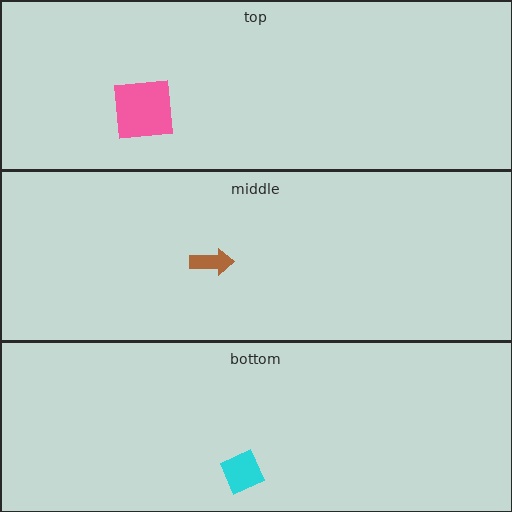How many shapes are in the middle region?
1.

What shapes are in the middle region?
The brown arrow.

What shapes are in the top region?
The pink square.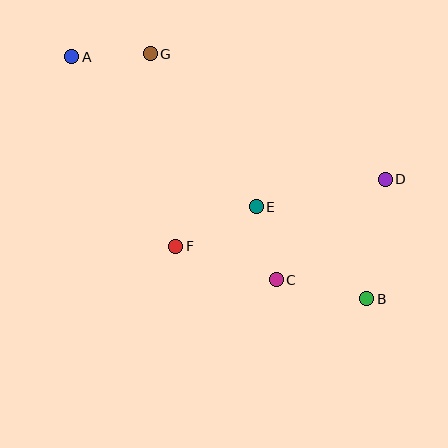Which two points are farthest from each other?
Points A and B are farthest from each other.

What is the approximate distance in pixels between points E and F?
The distance between E and F is approximately 90 pixels.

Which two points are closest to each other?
Points C and E are closest to each other.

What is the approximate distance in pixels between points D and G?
The distance between D and G is approximately 266 pixels.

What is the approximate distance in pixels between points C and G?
The distance between C and G is approximately 259 pixels.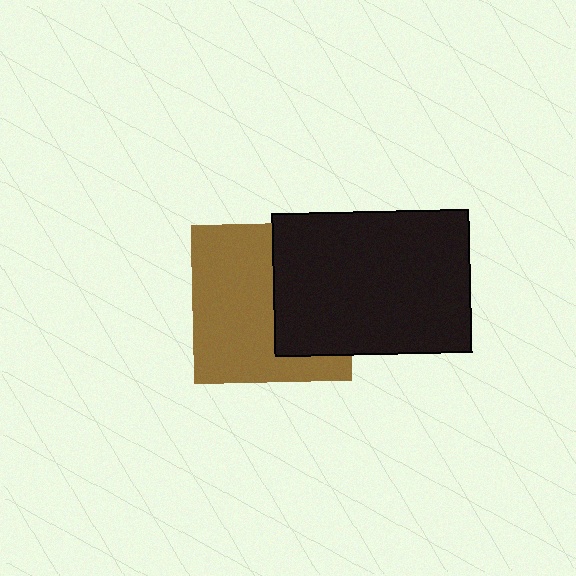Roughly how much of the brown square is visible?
About half of it is visible (roughly 59%).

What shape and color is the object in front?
The object in front is a black rectangle.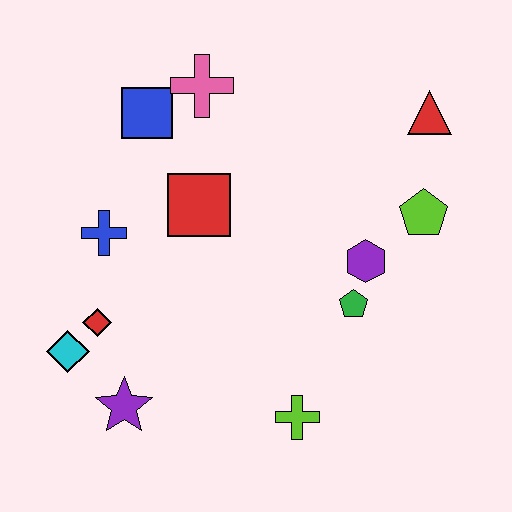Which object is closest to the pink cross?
The blue square is closest to the pink cross.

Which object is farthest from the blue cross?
The red triangle is farthest from the blue cross.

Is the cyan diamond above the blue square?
No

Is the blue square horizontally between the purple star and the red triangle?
Yes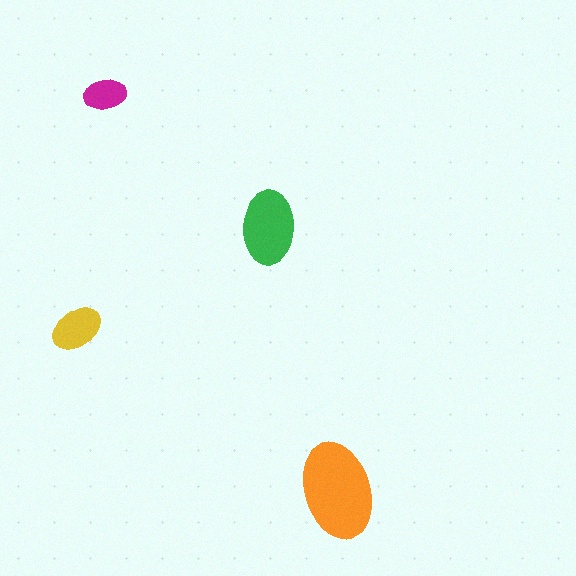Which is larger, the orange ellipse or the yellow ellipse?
The orange one.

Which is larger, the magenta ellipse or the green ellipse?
The green one.